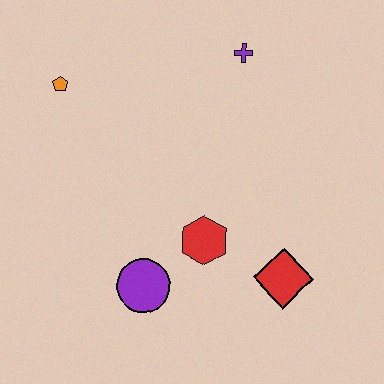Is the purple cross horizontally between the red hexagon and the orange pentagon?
No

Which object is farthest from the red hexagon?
The orange pentagon is farthest from the red hexagon.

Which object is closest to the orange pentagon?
The purple cross is closest to the orange pentagon.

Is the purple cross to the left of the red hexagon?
No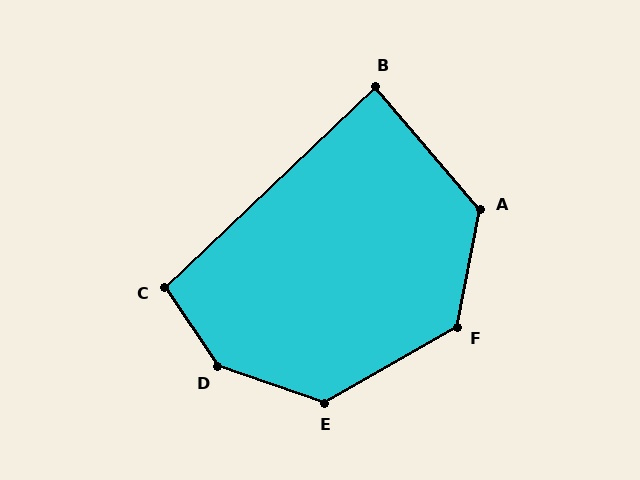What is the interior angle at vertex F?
Approximately 130 degrees (obtuse).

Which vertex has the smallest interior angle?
B, at approximately 87 degrees.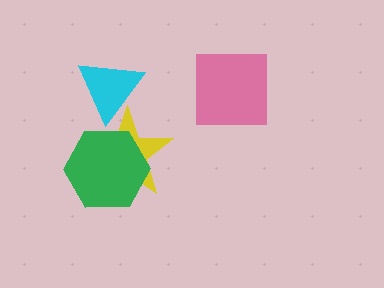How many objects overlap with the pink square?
0 objects overlap with the pink square.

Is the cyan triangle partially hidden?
No, no other shape covers it.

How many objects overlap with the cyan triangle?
1 object overlaps with the cyan triangle.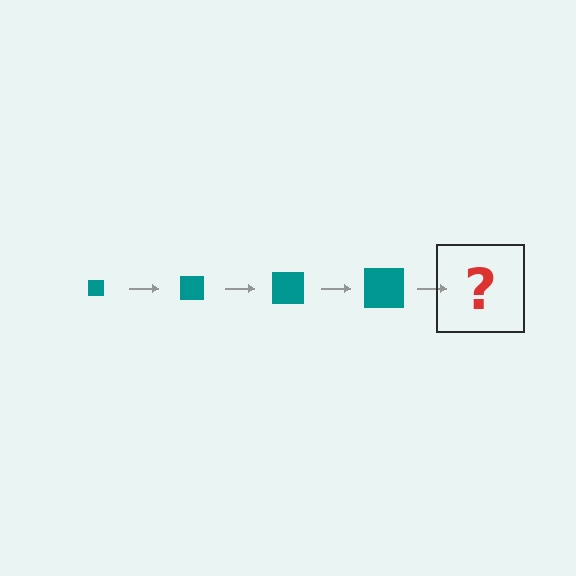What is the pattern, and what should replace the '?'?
The pattern is that the square gets progressively larger each step. The '?' should be a teal square, larger than the previous one.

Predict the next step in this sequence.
The next step is a teal square, larger than the previous one.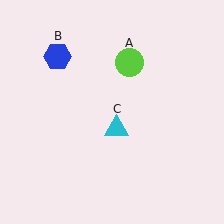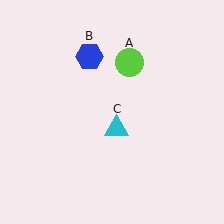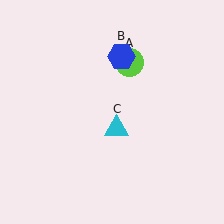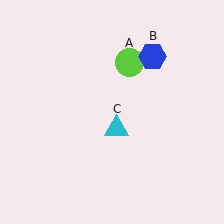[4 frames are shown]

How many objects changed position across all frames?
1 object changed position: blue hexagon (object B).